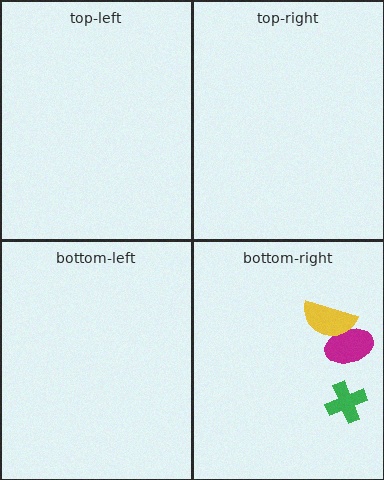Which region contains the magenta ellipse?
The bottom-right region.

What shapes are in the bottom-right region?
The green cross, the magenta ellipse, the yellow semicircle.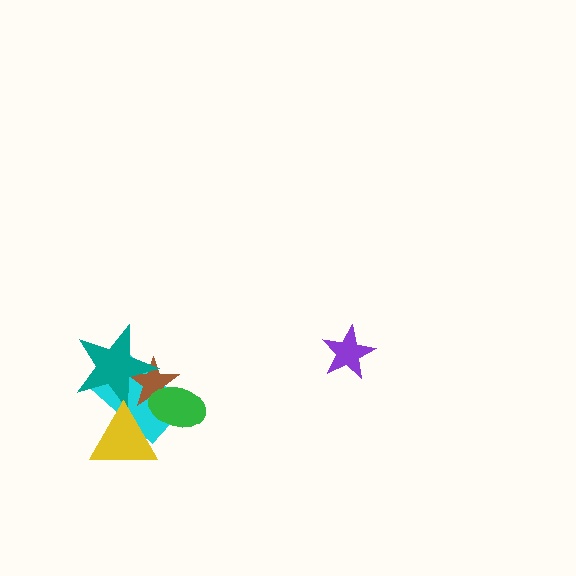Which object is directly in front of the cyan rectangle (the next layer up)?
The brown star is directly in front of the cyan rectangle.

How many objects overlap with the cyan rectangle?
4 objects overlap with the cyan rectangle.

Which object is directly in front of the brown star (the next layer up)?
The green ellipse is directly in front of the brown star.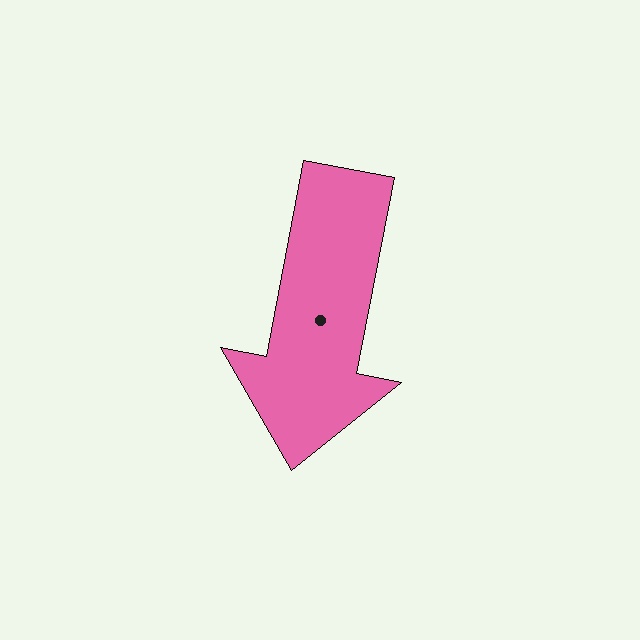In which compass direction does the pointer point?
South.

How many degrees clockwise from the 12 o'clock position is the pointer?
Approximately 191 degrees.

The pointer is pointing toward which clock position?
Roughly 6 o'clock.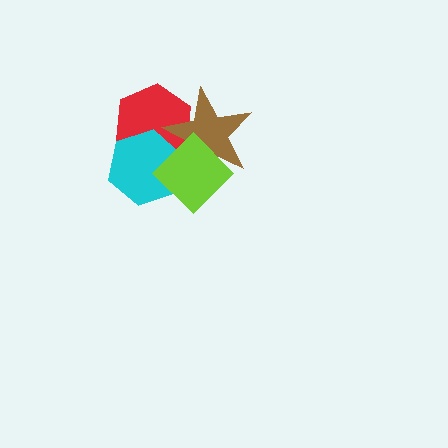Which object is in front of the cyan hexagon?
The lime diamond is in front of the cyan hexagon.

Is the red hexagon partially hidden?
Yes, it is partially covered by another shape.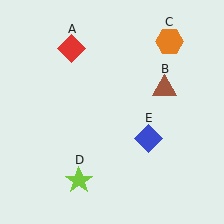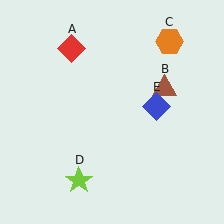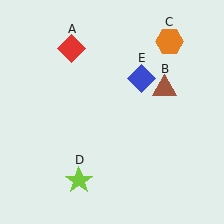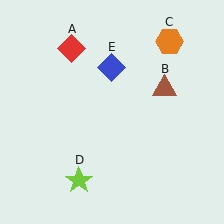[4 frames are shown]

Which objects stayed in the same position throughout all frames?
Red diamond (object A) and brown triangle (object B) and orange hexagon (object C) and lime star (object D) remained stationary.